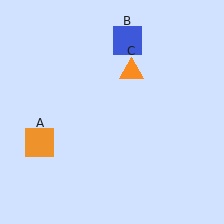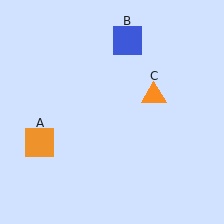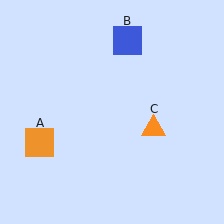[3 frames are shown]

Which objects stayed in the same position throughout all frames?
Orange square (object A) and blue square (object B) remained stationary.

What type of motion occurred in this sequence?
The orange triangle (object C) rotated clockwise around the center of the scene.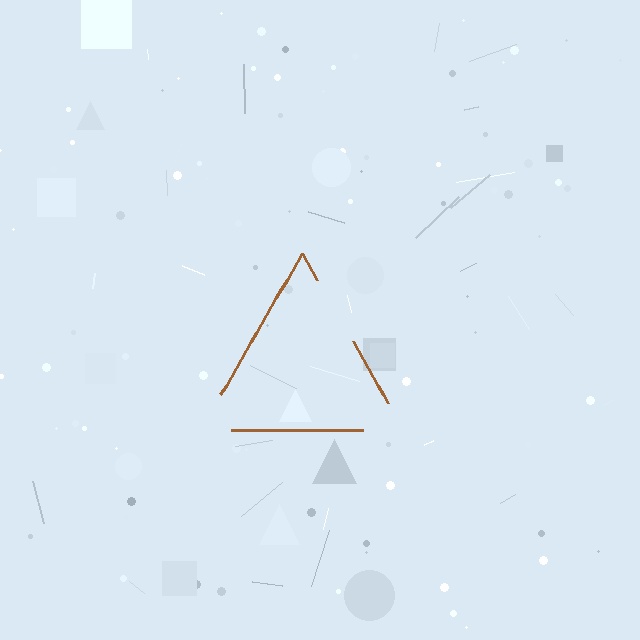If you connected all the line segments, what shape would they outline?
They would outline a triangle.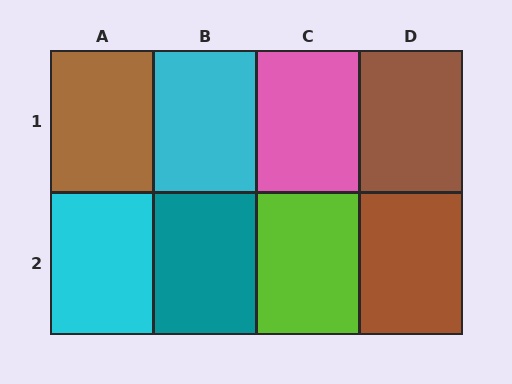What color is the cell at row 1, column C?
Pink.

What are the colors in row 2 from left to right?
Cyan, teal, lime, brown.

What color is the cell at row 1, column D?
Brown.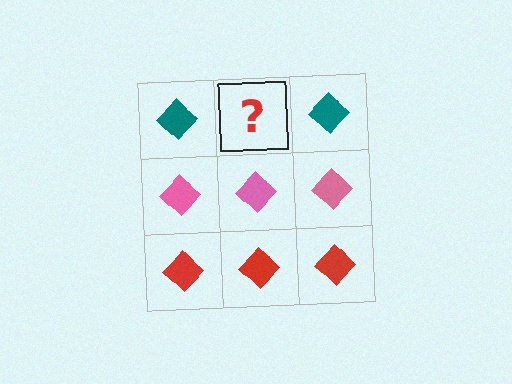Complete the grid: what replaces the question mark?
The question mark should be replaced with a teal diamond.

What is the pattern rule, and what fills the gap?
The rule is that each row has a consistent color. The gap should be filled with a teal diamond.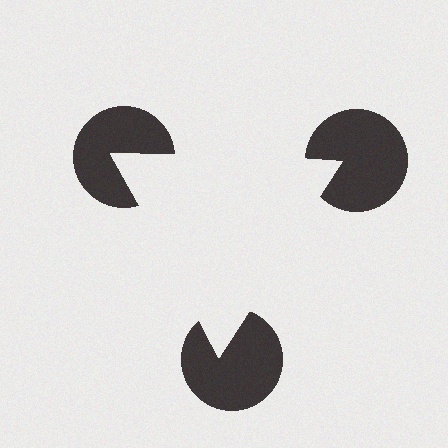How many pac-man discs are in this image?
There are 3 — one at each vertex of the illusory triangle.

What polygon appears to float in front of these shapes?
An illusory triangle — its edges are inferred from the aligned wedge cuts in the pac-man discs, not physically drawn.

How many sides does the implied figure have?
3 sides.